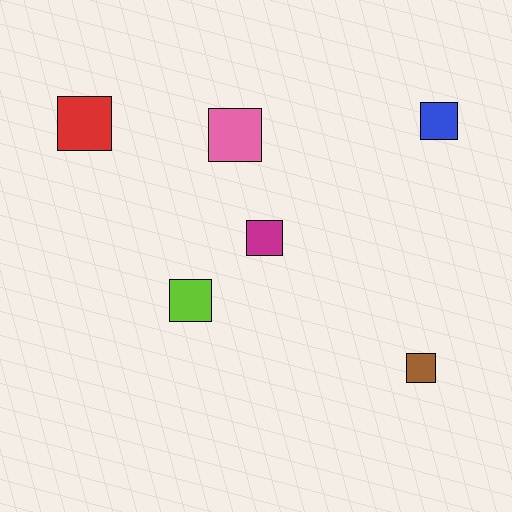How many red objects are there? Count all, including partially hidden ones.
There is 1 red object.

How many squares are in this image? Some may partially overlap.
There are 6 squares.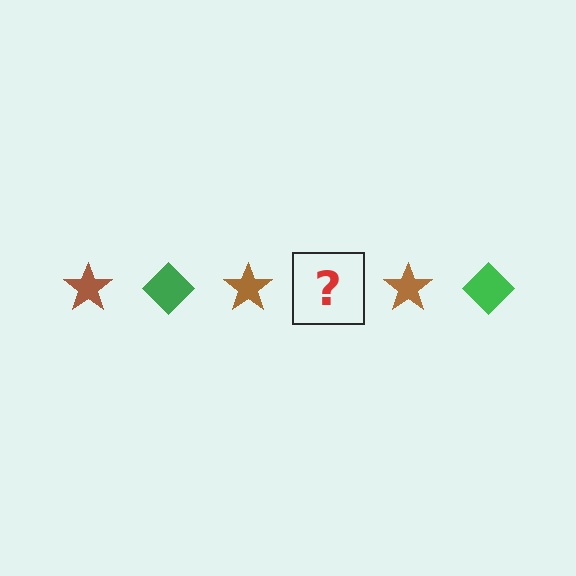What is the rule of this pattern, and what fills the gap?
The rule is that the pattern alternates between brown star and green diamond. The gap should be filled with a green diamond.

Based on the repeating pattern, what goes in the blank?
The blank should be a green diamond.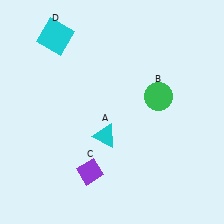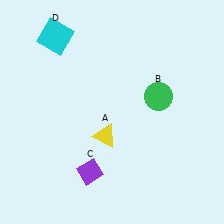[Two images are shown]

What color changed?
The triangle (A) changed from cyan in Image 1 to yellow in Image 2.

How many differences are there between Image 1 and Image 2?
There is 1 difference between the two images.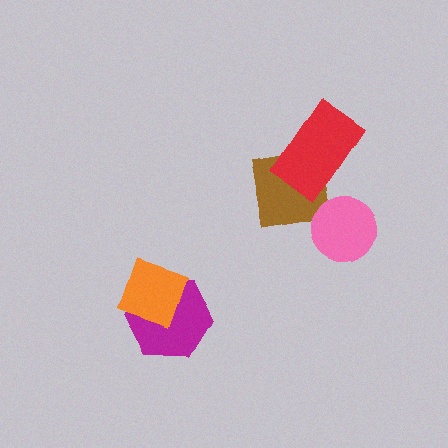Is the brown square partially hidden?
Yes, it is partially covered by another shape.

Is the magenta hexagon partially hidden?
Yes, it is partially covered by another shape.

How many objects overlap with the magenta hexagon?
1 object overlaps with the magenta hexagon.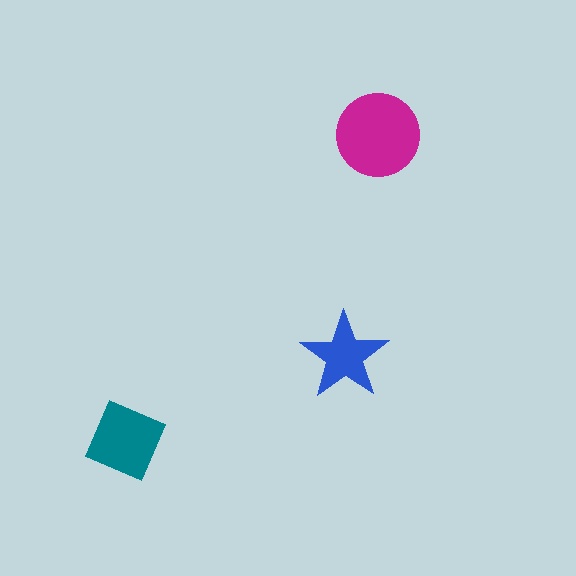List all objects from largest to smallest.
The magenta circle, the teal diamond, the blue star.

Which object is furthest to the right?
The magenta circle is rightmost.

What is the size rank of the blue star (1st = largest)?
3rd.